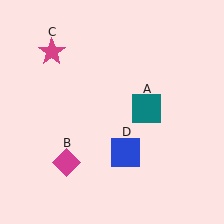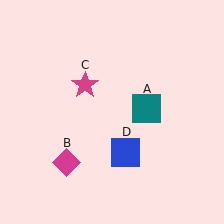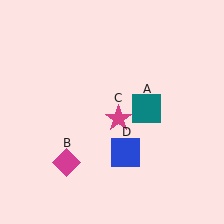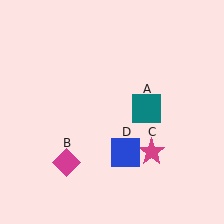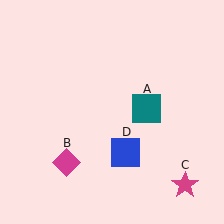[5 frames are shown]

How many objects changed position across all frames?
1 object changed position: magenta star (object C).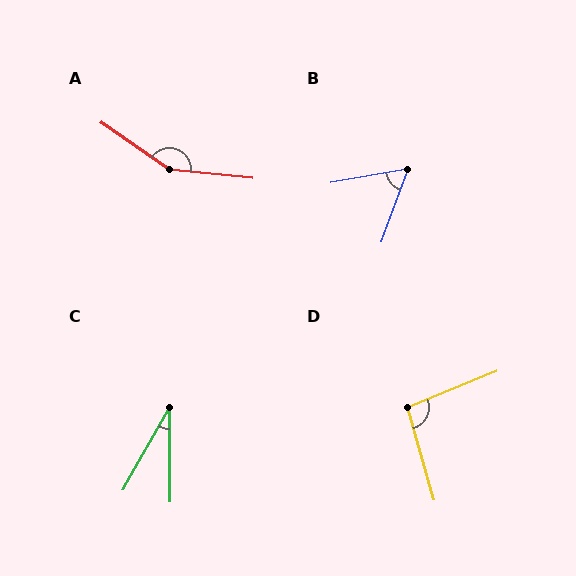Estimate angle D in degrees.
Approximately 96 degrees.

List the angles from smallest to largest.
C (29°), B (60°), D (96°), A (152°).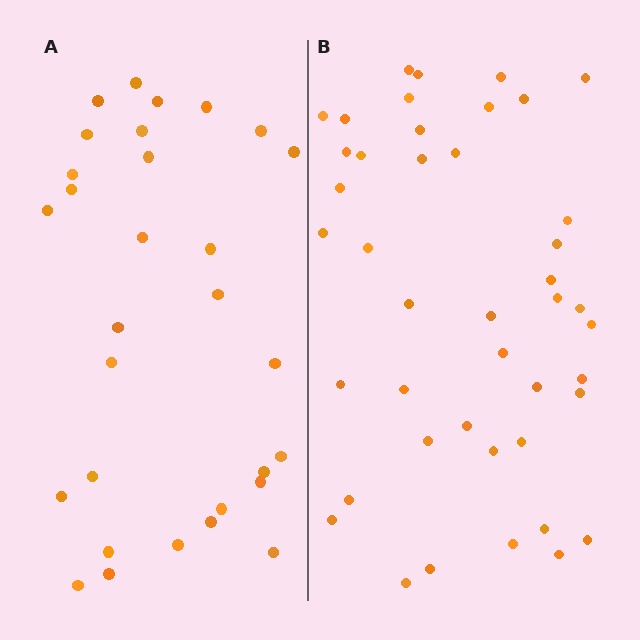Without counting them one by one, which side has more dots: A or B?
Region B (the right region) has more dots.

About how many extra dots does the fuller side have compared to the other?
Region B has approximately 15 more dots than region A.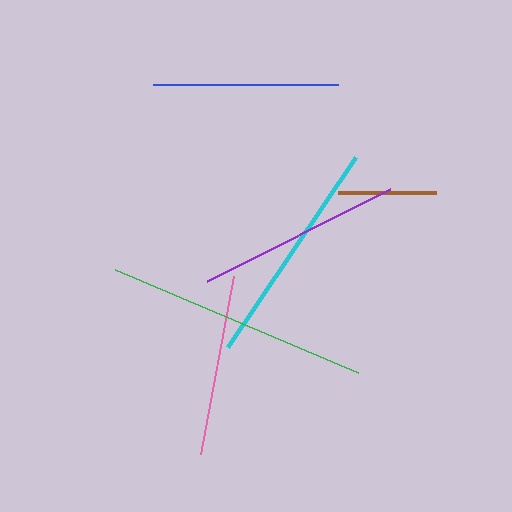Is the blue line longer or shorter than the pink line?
The blue line is longer than the pink line.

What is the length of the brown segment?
The brown segment is approximately 98 pixels long.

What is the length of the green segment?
The green segment is approximately 263 pixels long.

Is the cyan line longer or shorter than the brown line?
The cyan line is longer than the brown line.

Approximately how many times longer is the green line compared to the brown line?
The green line is approximately 2.7 times the length of the brown line.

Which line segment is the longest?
The green line is the longest at approximately 263 pixels.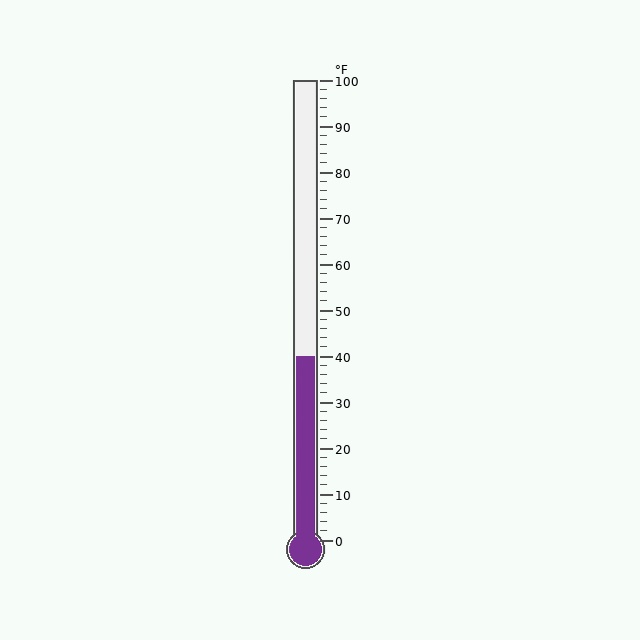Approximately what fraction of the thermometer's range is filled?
The thermometer is filled to approximately 40% of its range.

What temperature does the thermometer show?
The thermometer shows approximately 40°F.